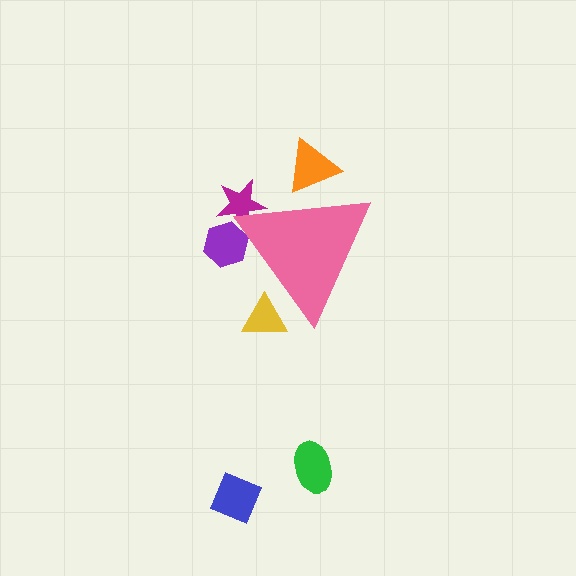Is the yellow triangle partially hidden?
Yes, the yellow triangle is partially hidden behind the pink triangle.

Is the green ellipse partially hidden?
No, the green ellipse is fully visible.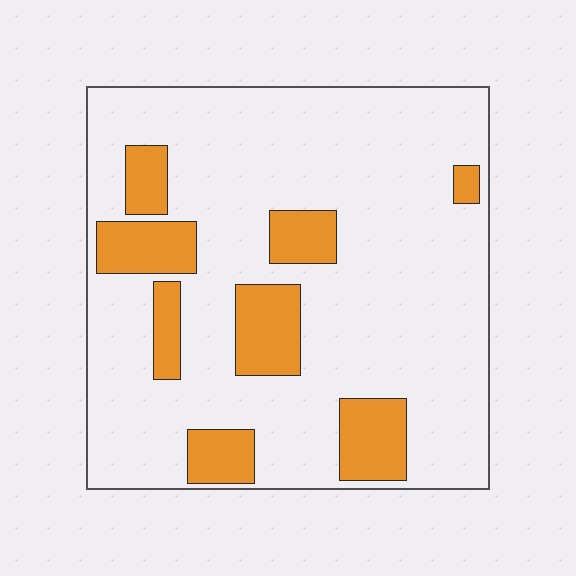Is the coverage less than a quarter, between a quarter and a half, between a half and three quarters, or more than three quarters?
Less than a quarter.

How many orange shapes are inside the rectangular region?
8.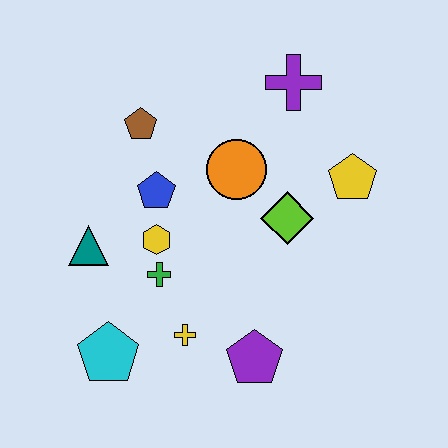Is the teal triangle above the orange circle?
No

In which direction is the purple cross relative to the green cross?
The purple cross is above the green cross.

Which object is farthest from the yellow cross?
The purple cross is farthest from the yellow cross.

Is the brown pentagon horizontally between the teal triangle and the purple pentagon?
Yes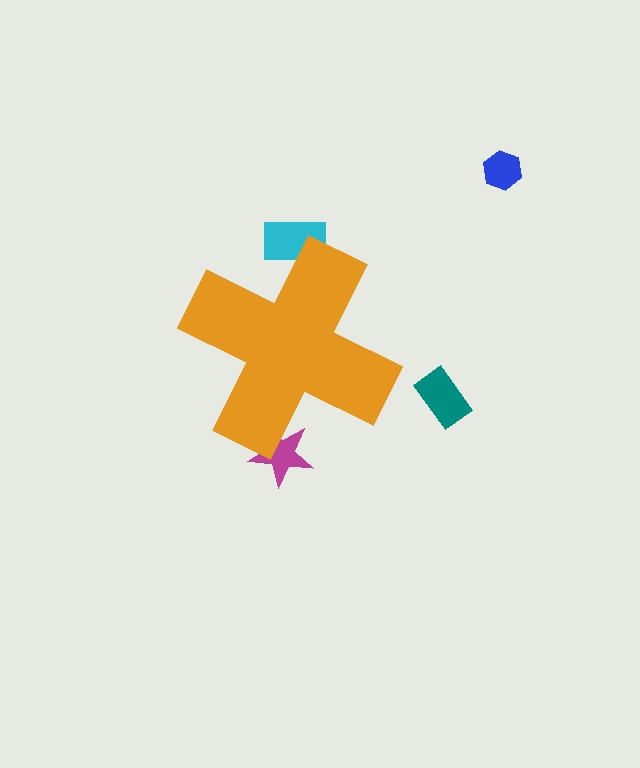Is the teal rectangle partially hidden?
No, the teal rectangle is fully visible.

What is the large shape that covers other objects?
An orange cross.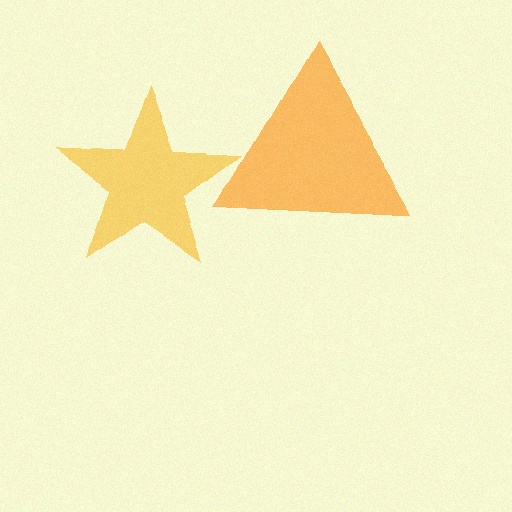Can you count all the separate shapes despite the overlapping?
Yes, there are 2 separate shapes.